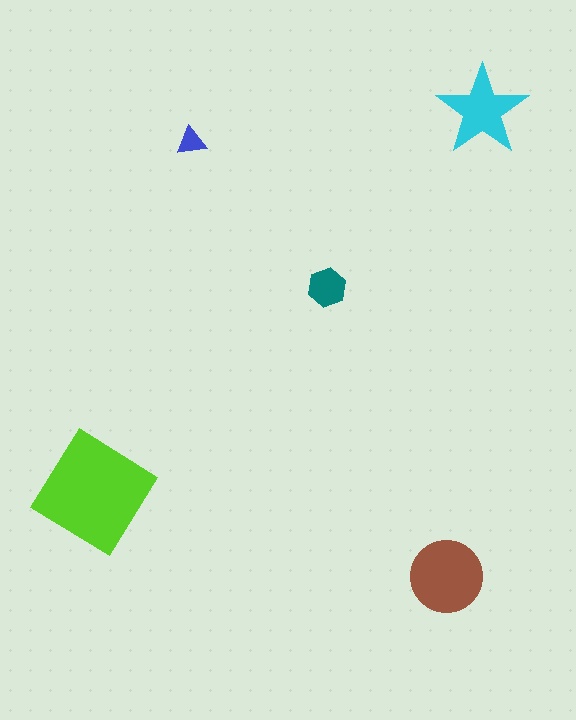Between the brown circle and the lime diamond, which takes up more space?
The lime diamond.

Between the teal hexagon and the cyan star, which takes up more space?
The cyan star.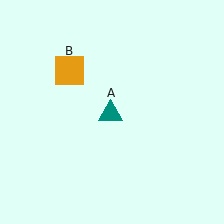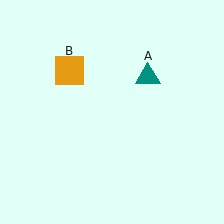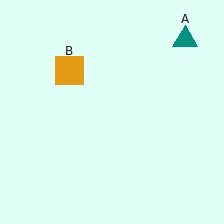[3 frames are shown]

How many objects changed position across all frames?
1 object changed position: teal triangle (object A).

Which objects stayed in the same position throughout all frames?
Orange square (object B) remained stationary.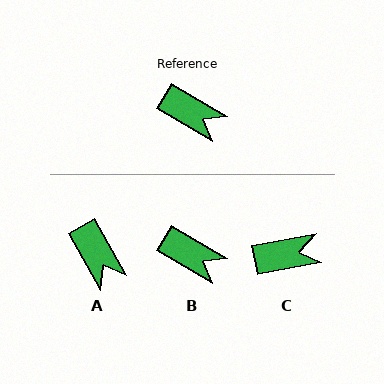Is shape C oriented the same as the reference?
No, it is off by about 41 degrees.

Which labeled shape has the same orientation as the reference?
B.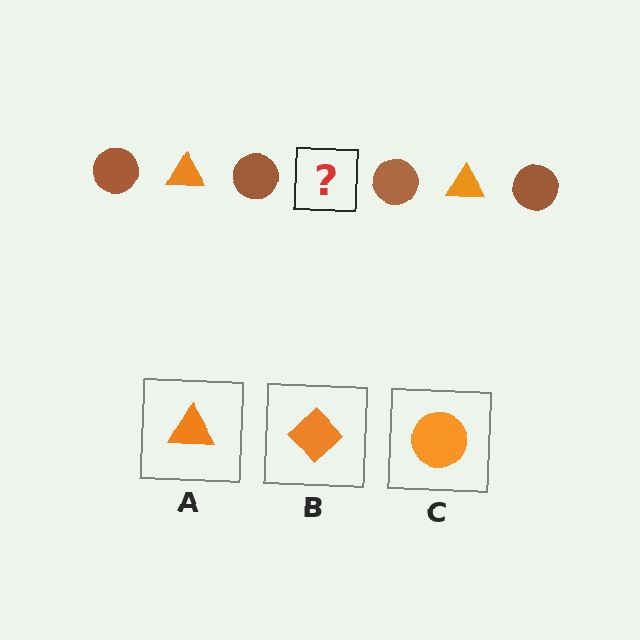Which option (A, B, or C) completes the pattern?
A.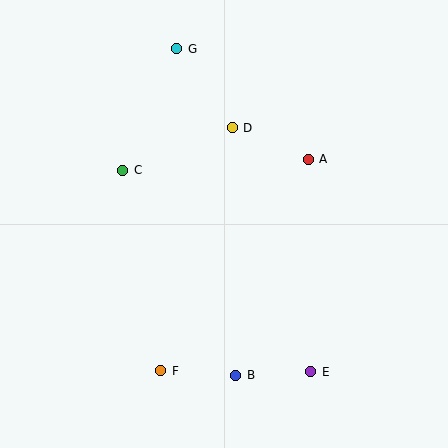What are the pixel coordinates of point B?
Point B is at (236, 376).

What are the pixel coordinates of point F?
Point F is at (161, 371).